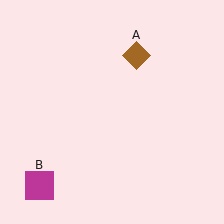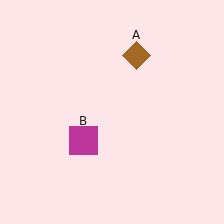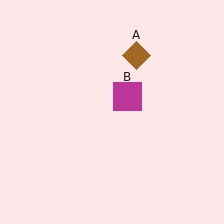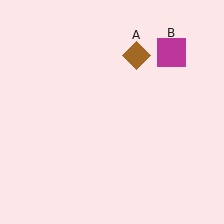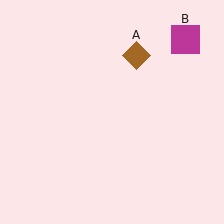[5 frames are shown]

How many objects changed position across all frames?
1 object changed position: magenta square (object B).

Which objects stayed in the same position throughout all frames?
Brown diamond (object A) remained stationary.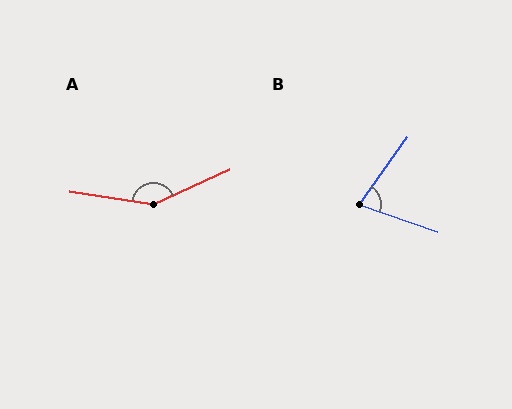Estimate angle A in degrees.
Approximately 147 degrees.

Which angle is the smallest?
B, at approximately 74 degrees.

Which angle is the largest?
A, at approximately 147 degrees.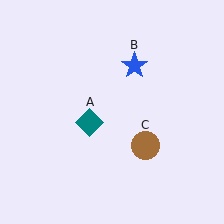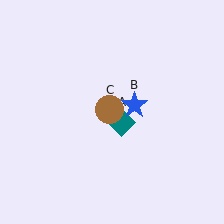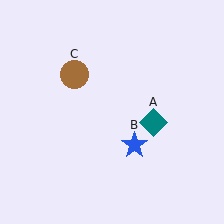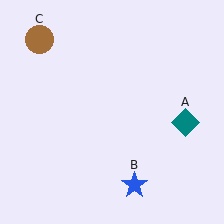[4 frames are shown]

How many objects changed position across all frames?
3 objects changed position: teal diamond (object A), blue star (object B), brown circle (object C).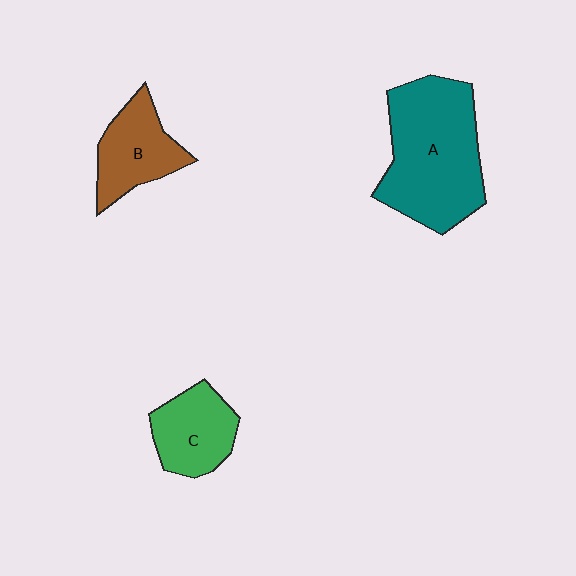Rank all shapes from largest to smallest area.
From largest to smallest: A (teal), B (brown), C (green).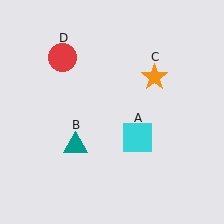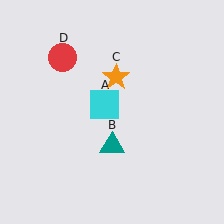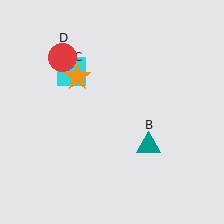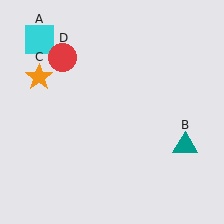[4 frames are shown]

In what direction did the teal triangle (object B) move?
The teal triangle (object B) moved right.